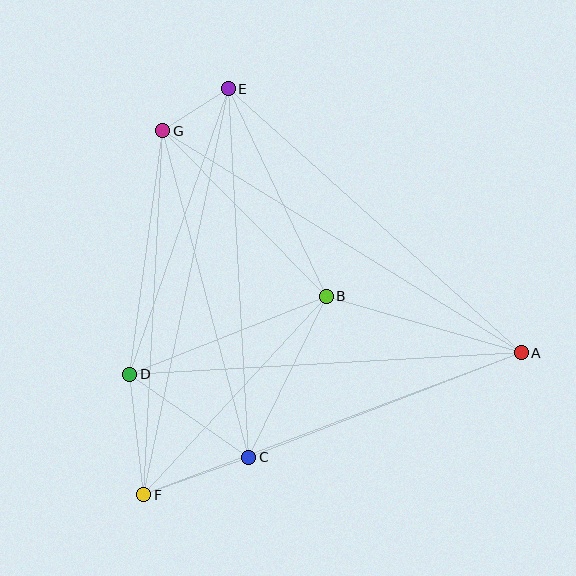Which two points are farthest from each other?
Points A and G are farthest from each other.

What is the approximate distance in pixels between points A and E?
The distance between A and E is approximately 394 pixels.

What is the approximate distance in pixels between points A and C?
The distance between A and C is approximately 292 pixels.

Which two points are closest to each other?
Points E and G are closest to each other.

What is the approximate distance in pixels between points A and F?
The distance between A and F is approximately 403 pixels.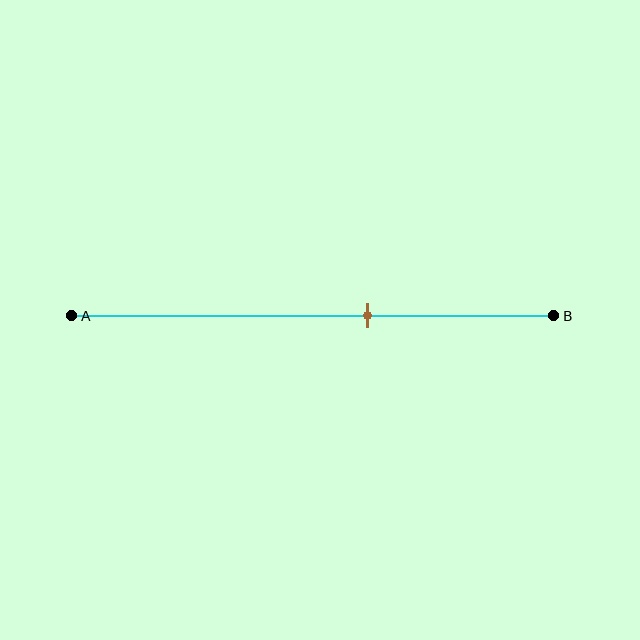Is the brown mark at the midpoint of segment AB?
No, the mark is at about 60% from A, not at the 50% midpoint.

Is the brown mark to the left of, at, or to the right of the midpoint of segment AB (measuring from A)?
The brown mark is to the right of the midpoint of segment AB.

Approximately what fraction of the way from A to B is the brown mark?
The brown mark is approximately 60% of the way from A to B.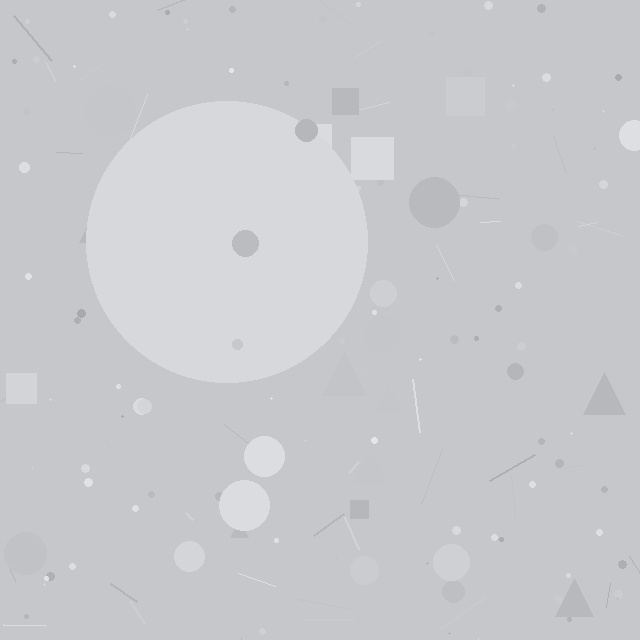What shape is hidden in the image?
A circle is hidden in the image.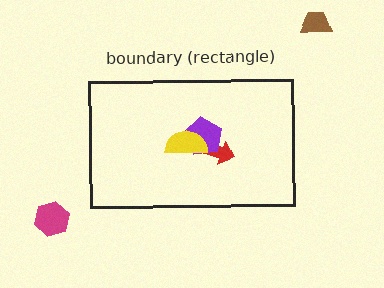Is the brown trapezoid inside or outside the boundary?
Outside.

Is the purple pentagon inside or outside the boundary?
Inside.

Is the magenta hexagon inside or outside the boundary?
Outside.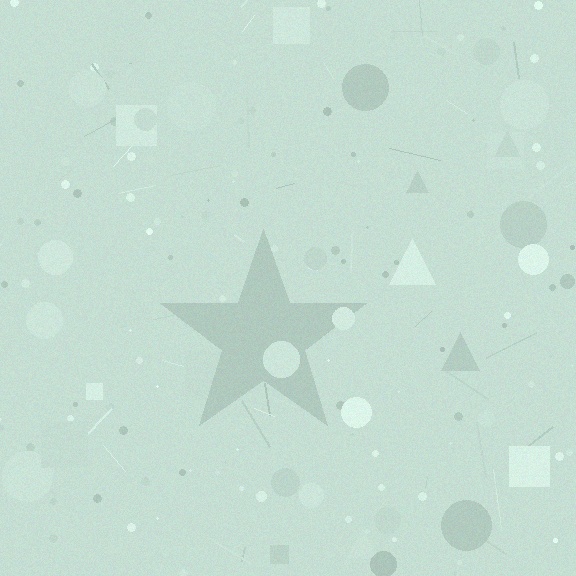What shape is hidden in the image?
A star is hidden in the image.